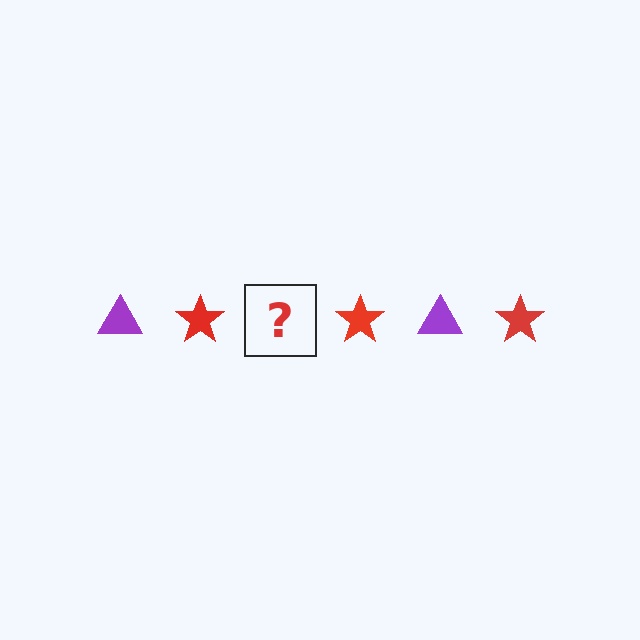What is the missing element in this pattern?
The missing element is a purple triangle.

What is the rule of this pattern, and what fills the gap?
The rule is that the pattern alternates between purple triangle and red star. The gap should be filled with a purple triangle.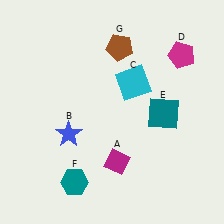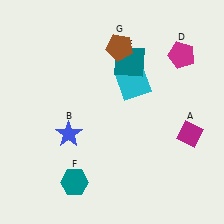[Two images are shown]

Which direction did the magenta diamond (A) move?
The magenta diamond (A) moved right.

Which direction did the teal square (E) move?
The teal square (E) moved up.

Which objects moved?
The objects that moved are: the magenta diamond (A), the teal square (E).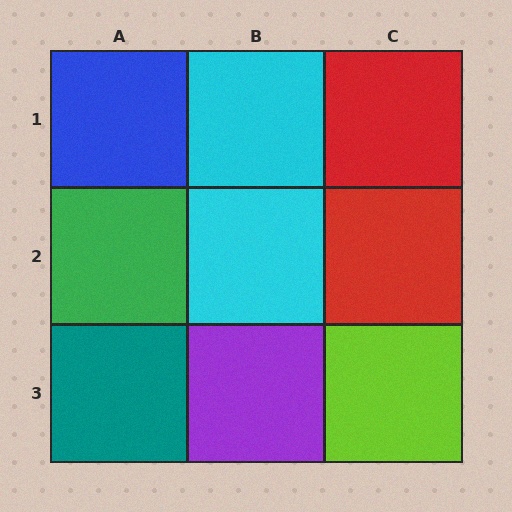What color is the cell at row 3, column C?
Lime.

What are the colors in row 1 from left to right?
Blue, cyan, red.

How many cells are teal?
1 cell is teal.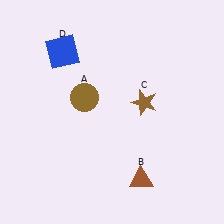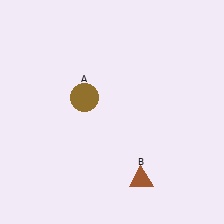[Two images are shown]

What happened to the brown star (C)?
The brown star (C) was removed in Image 2. It was in the top-right area of Image 1.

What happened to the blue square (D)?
The blue square (D) was removed in Image 2. It was in the top-left area of Image 1.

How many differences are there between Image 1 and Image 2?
There are 2 differences between the two images.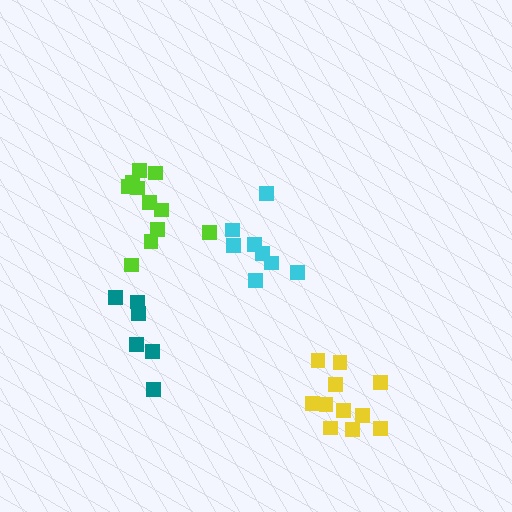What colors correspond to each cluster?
The clusters are colored: teal, lime, cyan, yellow.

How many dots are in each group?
Group 1: 6 dots, Group 2: 11 dots, Group 3: 8 dots, Group 4: 11 dots (36 total).